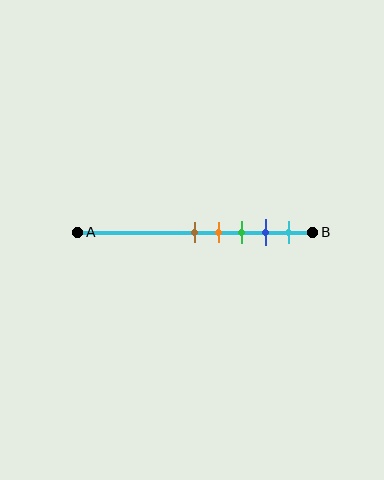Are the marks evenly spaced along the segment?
Yes, the marks are approximately evenly spaced.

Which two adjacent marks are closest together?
The brown and orange marks are the closest adjacent pair.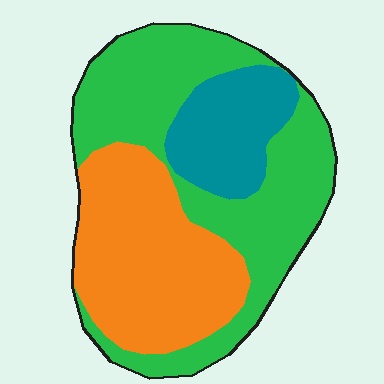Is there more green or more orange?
Green.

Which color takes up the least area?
Teal, at roughly 15%.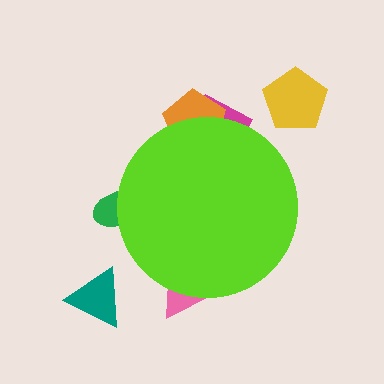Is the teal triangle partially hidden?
No, the teal triangle is fully visible.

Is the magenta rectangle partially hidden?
Yes, the magenta rectangle is partially hidden behind the lime circle.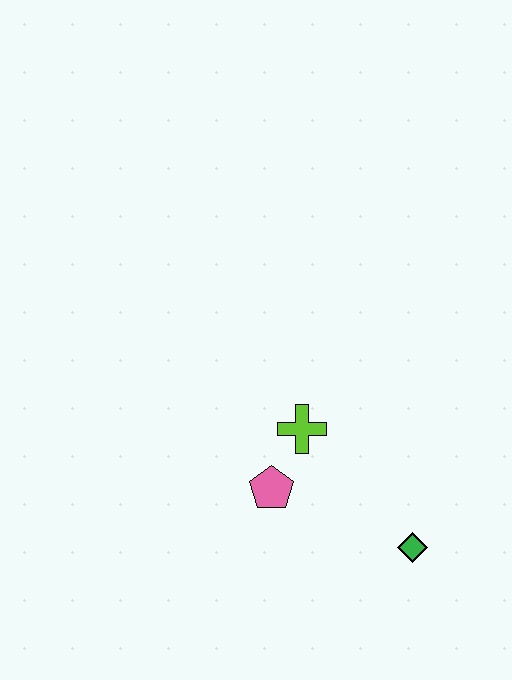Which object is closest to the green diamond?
The pink pentagon is closest to the green diamond.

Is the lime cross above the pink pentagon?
Yes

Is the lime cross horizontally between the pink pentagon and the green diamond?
Yes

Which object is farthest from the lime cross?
The green diamond is farthest from the lime cross.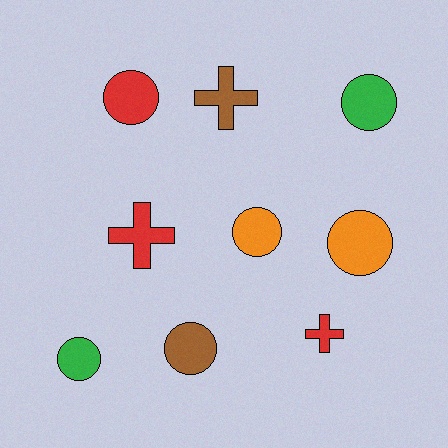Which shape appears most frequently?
Circle, with 6 objects.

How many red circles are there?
There is 1 red circle.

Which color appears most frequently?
Red, with 3 objects.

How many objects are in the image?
There are 9 objects.